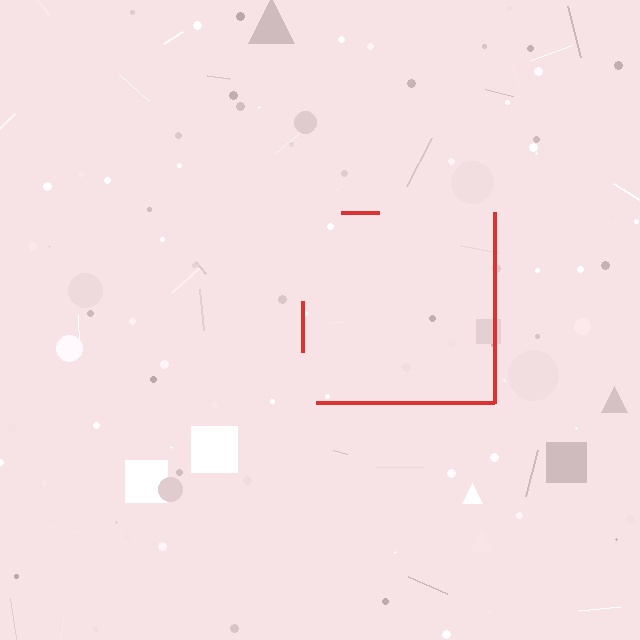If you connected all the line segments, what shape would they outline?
They would outline a square.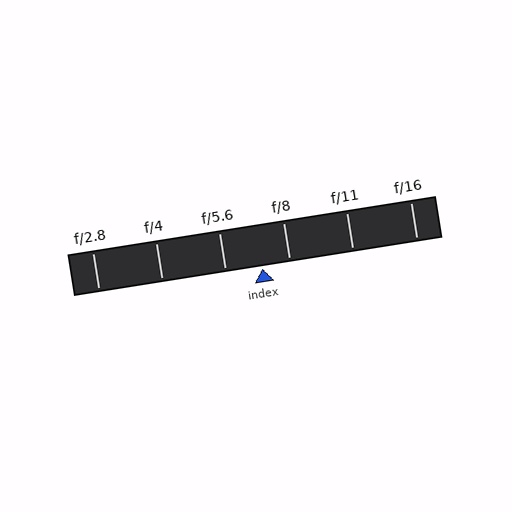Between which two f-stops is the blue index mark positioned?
The index mark is between f/5.6 and f/8.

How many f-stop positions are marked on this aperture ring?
There are 6 f-stop positions marked.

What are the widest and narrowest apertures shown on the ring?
The widest aperture shown is f/2.8 and the narrowest is f/16.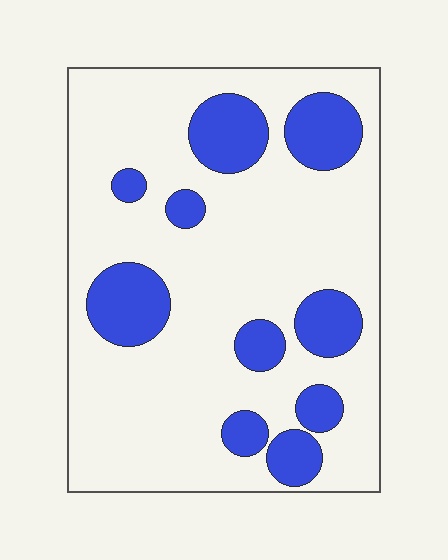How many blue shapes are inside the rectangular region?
10.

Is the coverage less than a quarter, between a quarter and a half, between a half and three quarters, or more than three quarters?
Less than a quarter.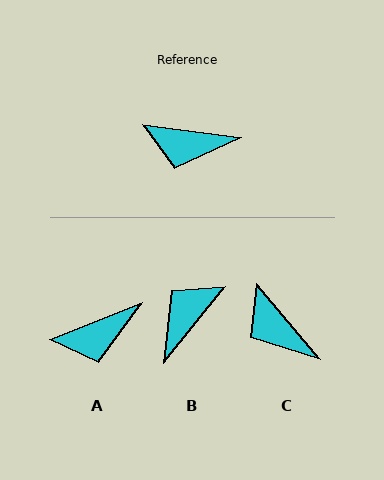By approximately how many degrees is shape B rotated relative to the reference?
Approximately 121 degrees clockwise.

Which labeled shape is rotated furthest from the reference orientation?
B, about 121 degrees away.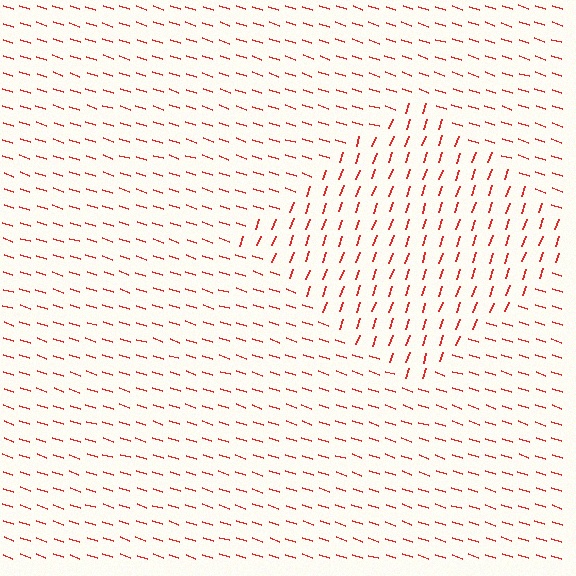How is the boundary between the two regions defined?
The boundary is defined purely by a change in line orientation (approximately 89 degrees difference). All lines are the same color and thickness.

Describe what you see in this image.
The image is filled with small red line segments. A diamond region in the image has lines oriented differently from the surrounding lines, creating a visible texture boundary.